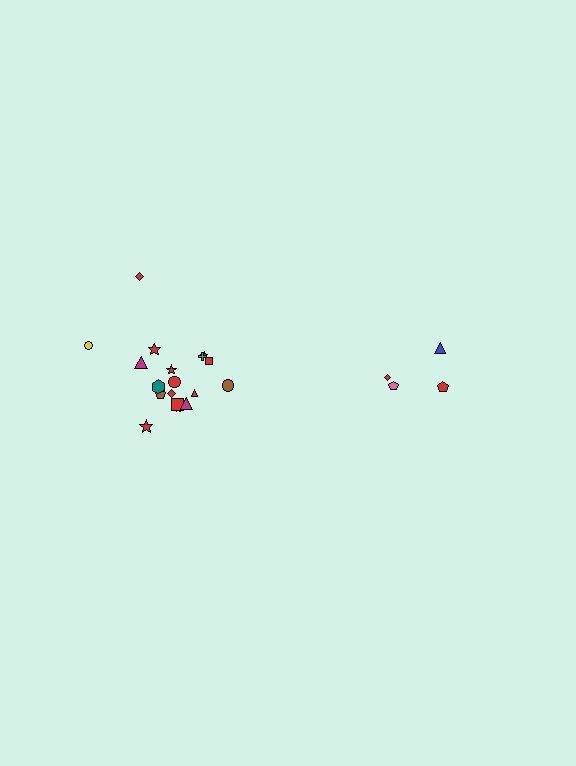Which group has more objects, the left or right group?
The left group.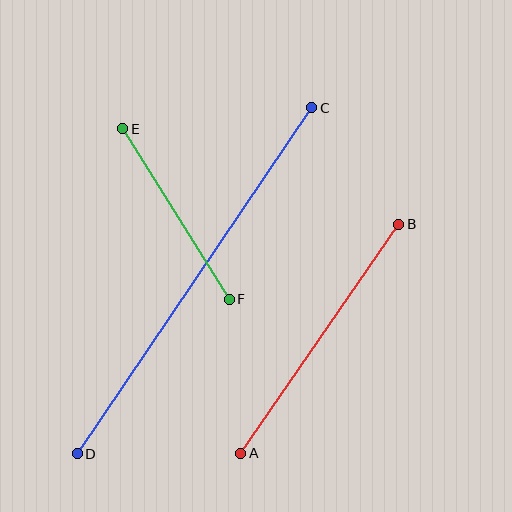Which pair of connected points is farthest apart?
Points C and D are farthest apart.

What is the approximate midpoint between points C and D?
The midpoint is at approximately (194, 281) pixels.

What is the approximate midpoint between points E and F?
The midpoint is at approximately (176, 214) pixels.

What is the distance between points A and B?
The distance is approximately 278 pixels.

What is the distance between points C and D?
The distance is approximately 418 pixels.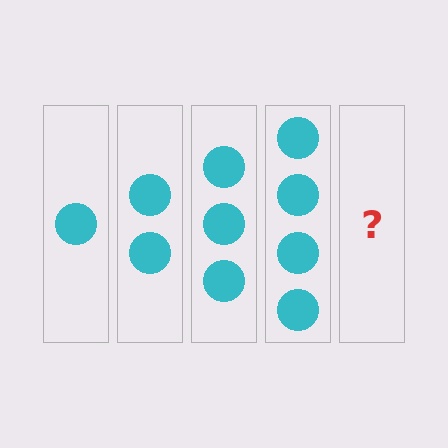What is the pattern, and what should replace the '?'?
The pattern is that each step adds one more circle. The '?' should be 5 circles.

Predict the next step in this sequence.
The next step is 5 circles.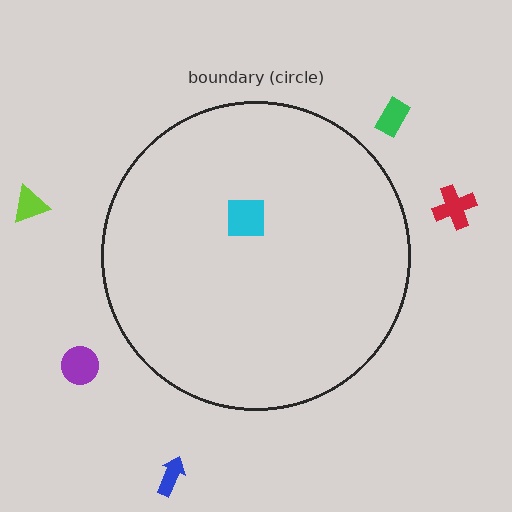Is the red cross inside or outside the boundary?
Outside.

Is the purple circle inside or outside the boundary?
Outside.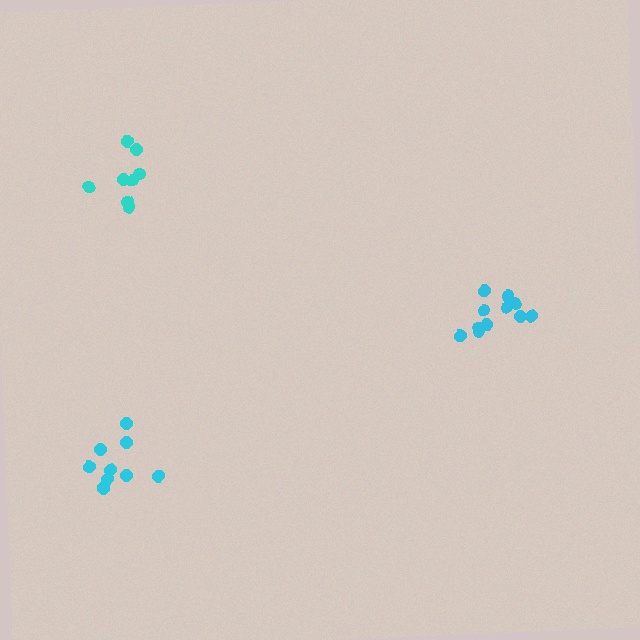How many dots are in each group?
Group 1: 11 dots, Group 2: 9 dots, Group 3: 8 dots (28 total).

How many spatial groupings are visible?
There are 3 spatial groupings.